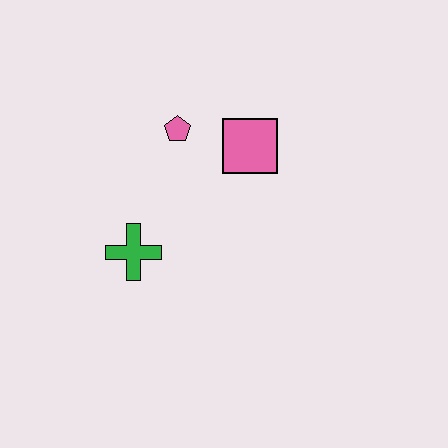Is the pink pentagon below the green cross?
No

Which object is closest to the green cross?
The pink pentagon is closest to the green cross.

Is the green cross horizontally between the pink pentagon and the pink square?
No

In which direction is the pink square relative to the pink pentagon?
The pink square is to the right of the pink pentagon.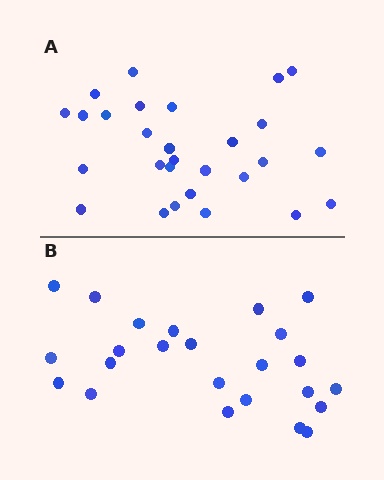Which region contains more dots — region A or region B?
Region A (the top region) has more dots.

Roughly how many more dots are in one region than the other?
Region A has about 4 more dots than region B.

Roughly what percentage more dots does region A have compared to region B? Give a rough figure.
About 15% more.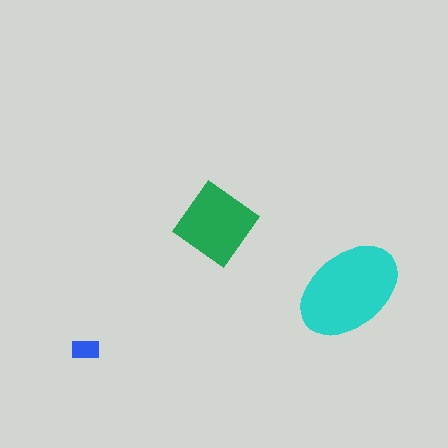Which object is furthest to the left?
The blue rectangle is leftmost.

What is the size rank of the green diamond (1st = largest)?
2nd.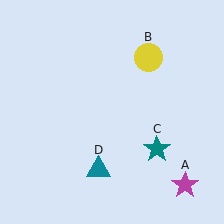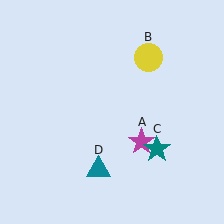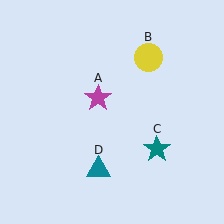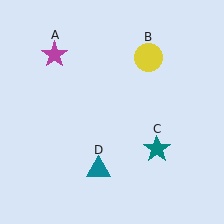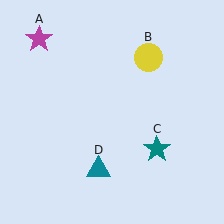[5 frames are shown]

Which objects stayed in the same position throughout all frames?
Yellow circle (object B) and teal star (object C) and teal triangle (object D) remained stationary.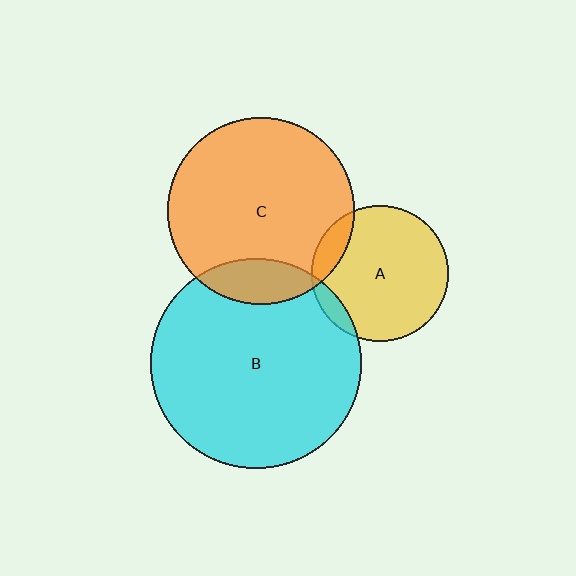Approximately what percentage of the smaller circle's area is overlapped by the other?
Approximately 10%.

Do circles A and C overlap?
Yes.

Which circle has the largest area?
Circle B (cyan).